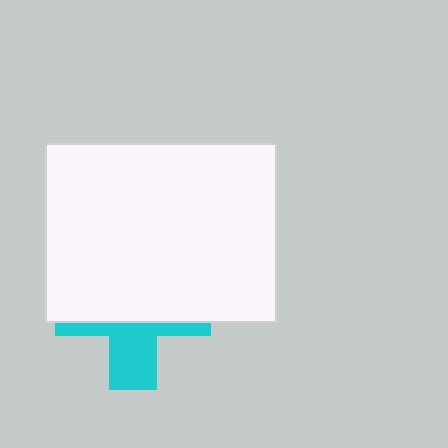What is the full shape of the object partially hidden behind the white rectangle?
The partially hidden object is a cyan cross.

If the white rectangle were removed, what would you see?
You would see the complete cyan cross.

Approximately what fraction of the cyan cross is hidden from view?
Roughly 65% of the cyan cross is hidden behind the white rectangle.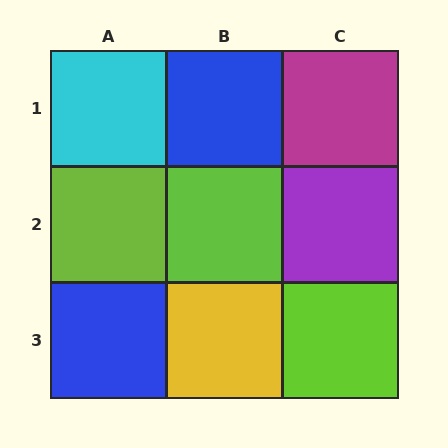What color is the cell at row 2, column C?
Purple.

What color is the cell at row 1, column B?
Blue.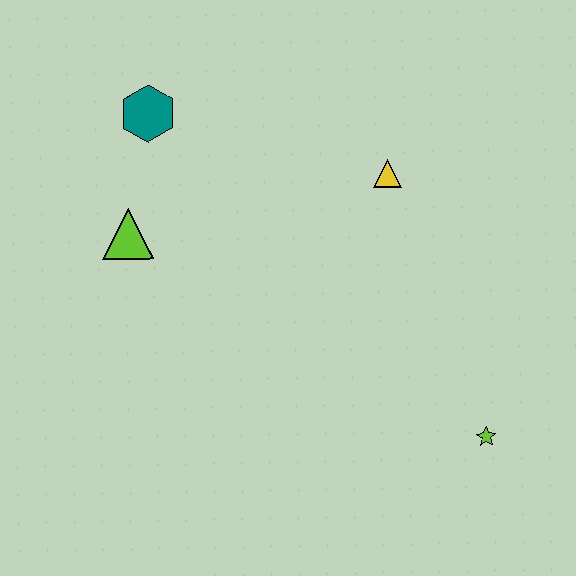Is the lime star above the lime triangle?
No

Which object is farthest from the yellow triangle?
The lime star is farthest from the yellow triangle.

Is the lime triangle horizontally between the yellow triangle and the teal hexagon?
No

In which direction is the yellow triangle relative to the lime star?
The yellow triangle is above the lime star.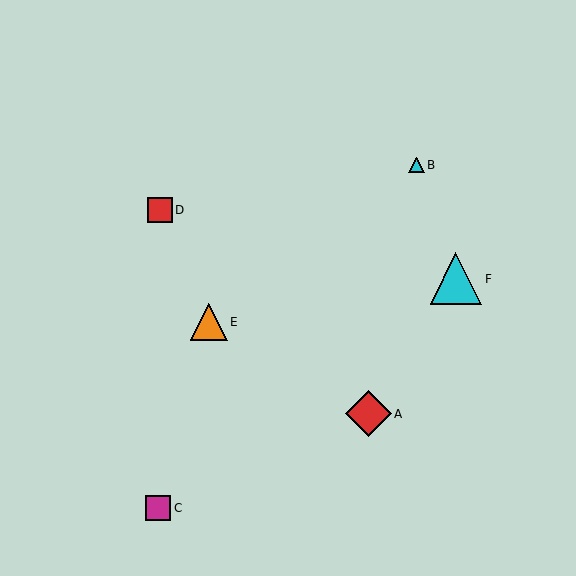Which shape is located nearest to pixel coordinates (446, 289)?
The cyan triangle (labeled F) at (456, 279) is nearest to that location.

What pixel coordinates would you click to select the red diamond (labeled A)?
Click at (368, 414) to select the red diamond A.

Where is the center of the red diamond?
The center of the red diamond is at (368, 414).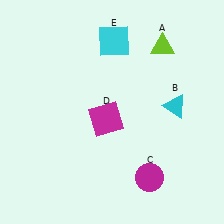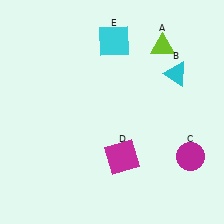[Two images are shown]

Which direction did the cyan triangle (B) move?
The cyan triangle (B) moved up.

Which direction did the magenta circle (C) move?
The magenta circle (C) moved right.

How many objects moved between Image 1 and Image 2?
3 objects moved between the two images.